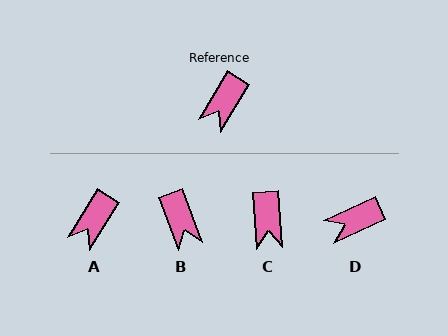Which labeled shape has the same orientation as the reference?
A.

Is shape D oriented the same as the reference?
No, it is off by about 35 degrees.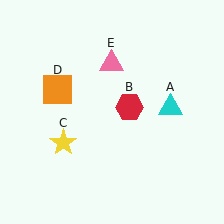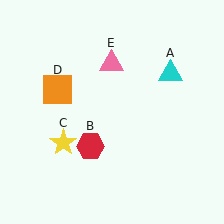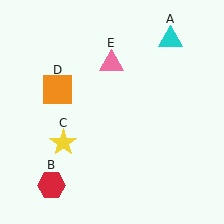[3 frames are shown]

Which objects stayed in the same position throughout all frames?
Yellow star (object C) and orange square (object D) and pink triangle (object E) remained stationary.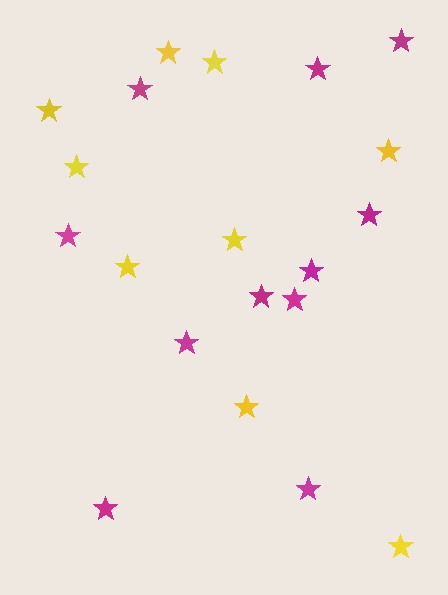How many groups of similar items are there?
There are 2 groups: one group of yellow stars (9) and one group of magenta stars (11).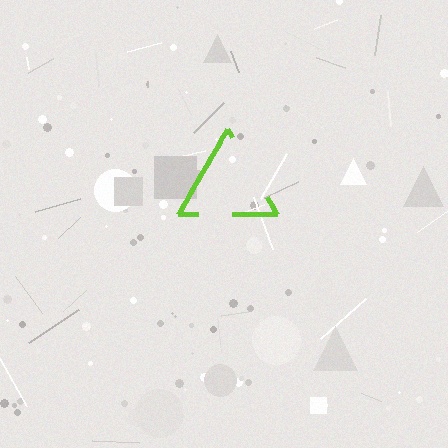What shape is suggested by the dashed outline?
The dashed outline suggests a triangle.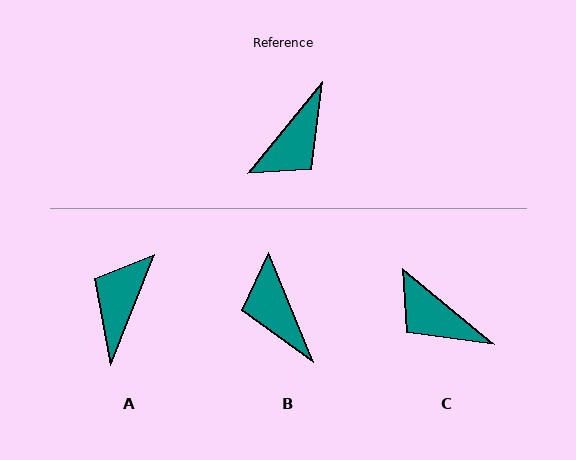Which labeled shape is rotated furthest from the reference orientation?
A, about 162 degrees away.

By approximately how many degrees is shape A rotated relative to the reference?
Approximately 162 degrees clockwise.